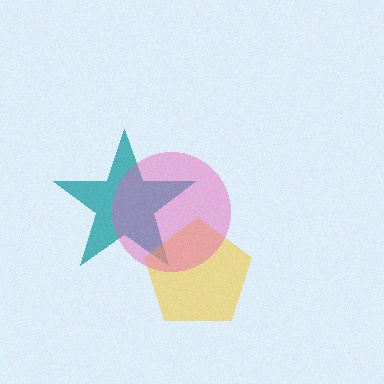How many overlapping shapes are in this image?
There are 3 overlapping shapes in the image.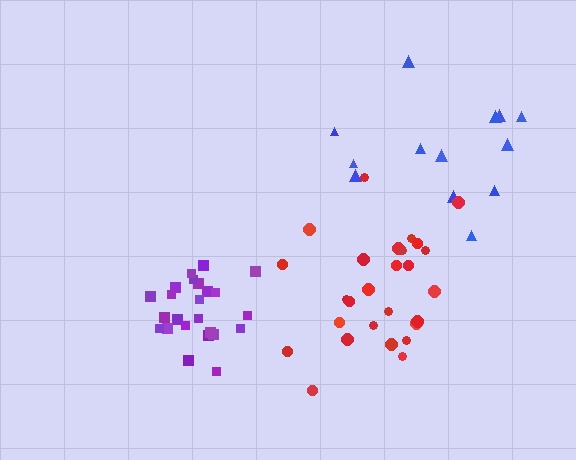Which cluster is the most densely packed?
Purple.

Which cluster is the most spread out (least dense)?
Blue.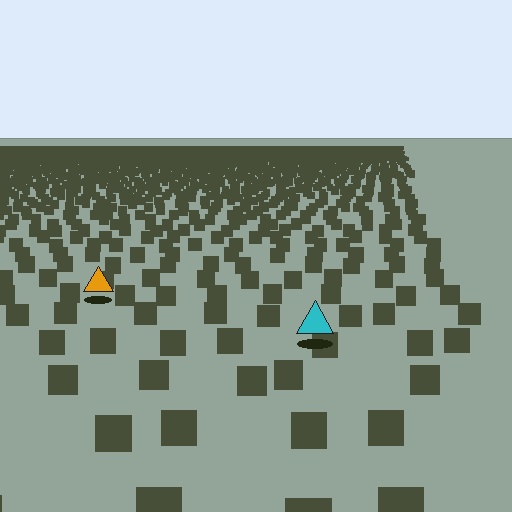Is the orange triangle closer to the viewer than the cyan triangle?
No. The cyan triangle is closer — you can tell from the texture gradient: the ground texture is coarser near it.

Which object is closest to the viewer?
The cyan triangle is closest. The texture marks near it are larger and more spread out.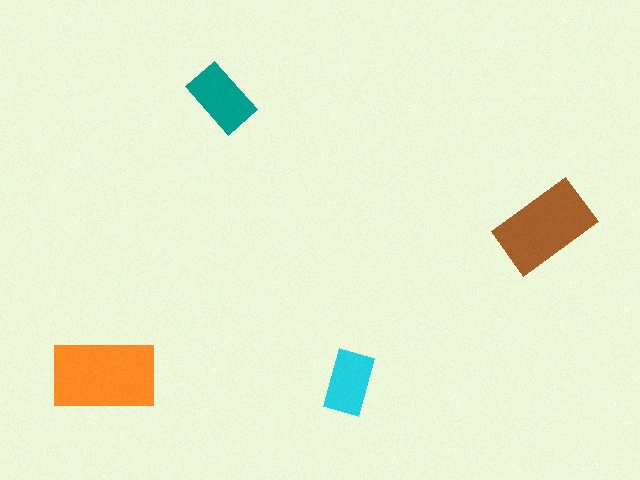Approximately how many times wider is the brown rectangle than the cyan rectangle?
About 1.5 times wider.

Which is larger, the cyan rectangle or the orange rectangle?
The orange one.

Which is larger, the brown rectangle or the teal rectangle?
The brown one.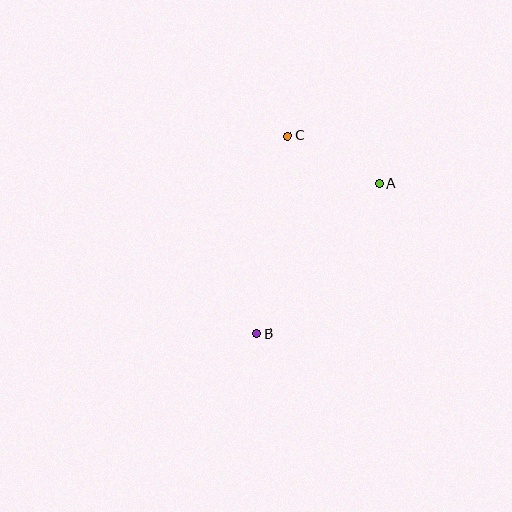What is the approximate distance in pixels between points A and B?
The distance between A and B is approximately 194 pixels.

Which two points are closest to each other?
Points A and C are closest to each other.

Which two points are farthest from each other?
Points B and C are farthest from each other.